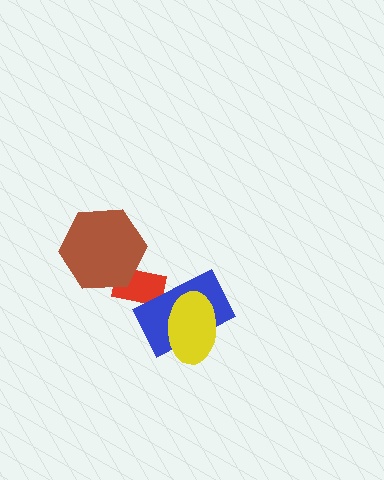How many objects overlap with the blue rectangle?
2 objects overlap with the blue rectangle.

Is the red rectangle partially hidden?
Yes, it is partially covered by another shape.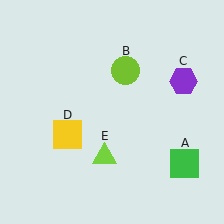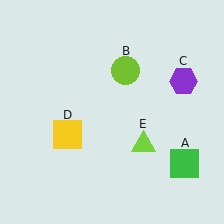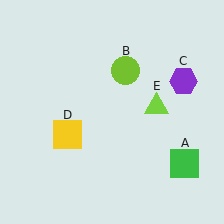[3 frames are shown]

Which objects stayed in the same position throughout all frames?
Green square (object A) and lime circle (object B) and purple hexagon (object C) and yellow square (object D) remained stationary.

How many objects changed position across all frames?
1 object changed position: lime triangle (object E).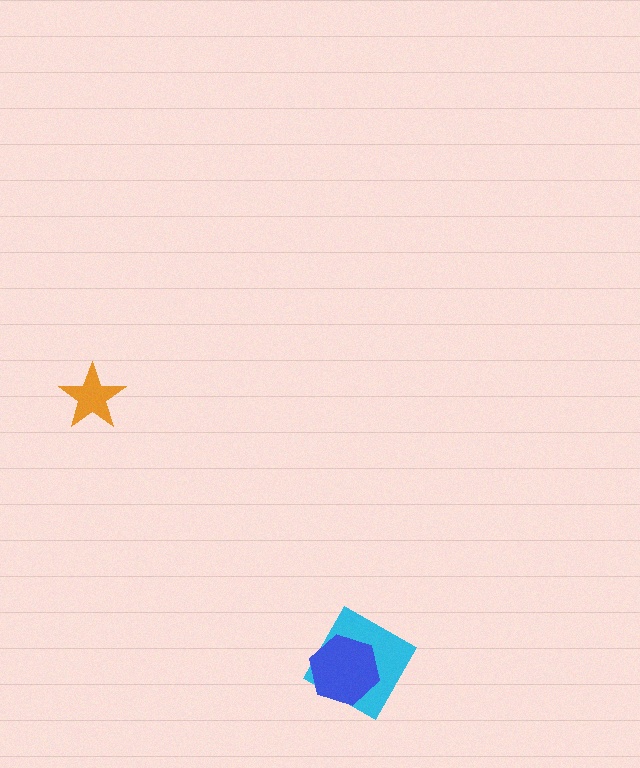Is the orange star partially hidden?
No, no other shape covers it.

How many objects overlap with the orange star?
0 objects overlap with the orange star.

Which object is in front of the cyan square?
The blue hexagon is in front of the cyan square.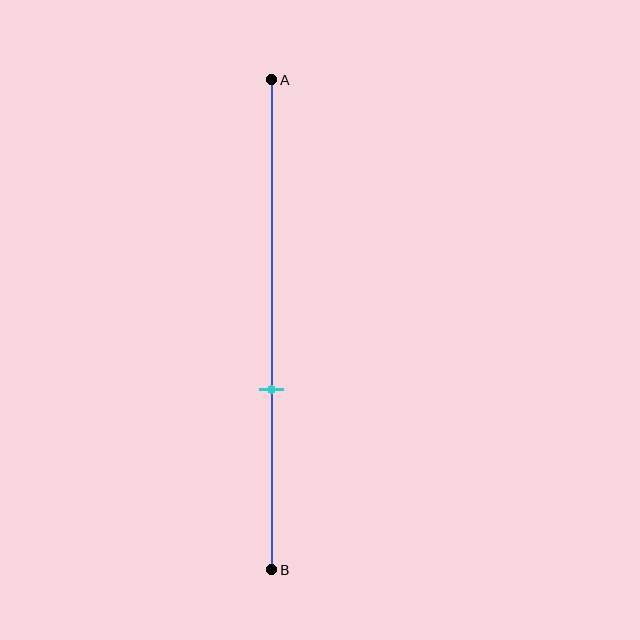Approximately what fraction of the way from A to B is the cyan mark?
The cyan mark is approximately 65% of the way from A to B.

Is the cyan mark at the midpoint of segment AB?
No, the mark is at about 65% from A, not at the 50% midpoint.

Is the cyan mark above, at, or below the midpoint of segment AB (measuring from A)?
The cyan mark is below the midpoint of segment AB.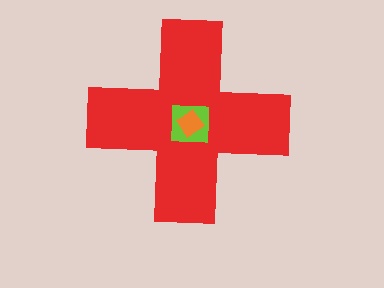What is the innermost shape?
The orange diamond.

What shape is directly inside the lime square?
The orange diamond.